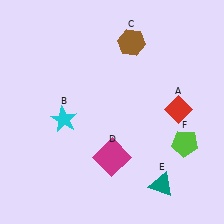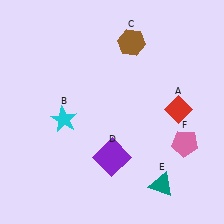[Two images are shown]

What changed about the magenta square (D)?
In Image 1, D is magenta. In Image 2, it changed to purple.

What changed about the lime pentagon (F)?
In Image 1, F is lime. In Image 2, it changed to pink.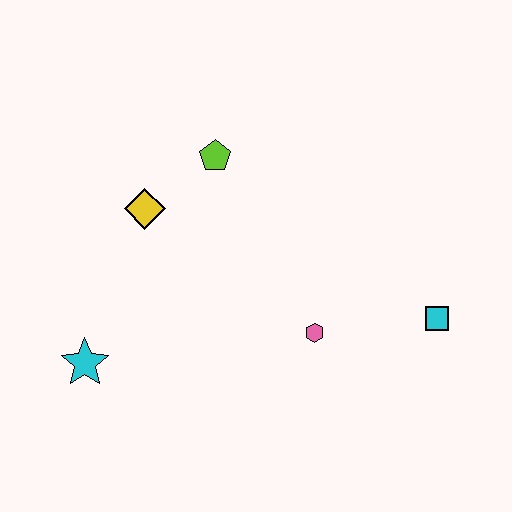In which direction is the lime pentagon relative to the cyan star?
The lime pentagon is above the cyan star.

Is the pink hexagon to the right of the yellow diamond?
Yes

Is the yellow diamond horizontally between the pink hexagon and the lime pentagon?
No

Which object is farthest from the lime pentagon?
The cyan square is farthest from the lime pentagon.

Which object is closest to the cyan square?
The pink hexagon is closest to the cyan square.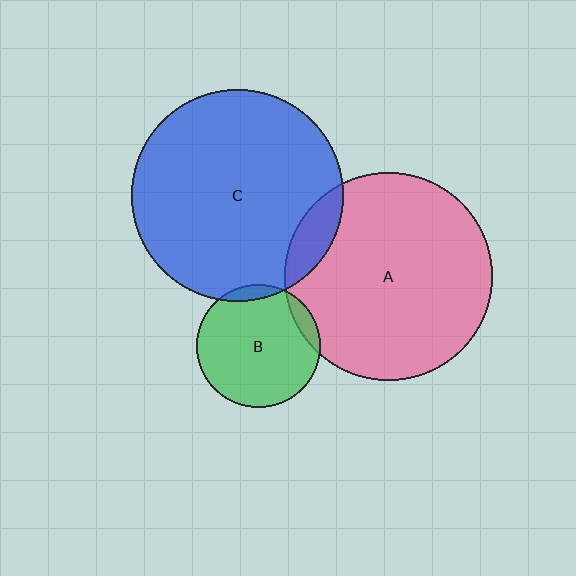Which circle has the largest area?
Circle C (blue).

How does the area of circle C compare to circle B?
Approximately 3.0 times.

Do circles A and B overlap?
Yes.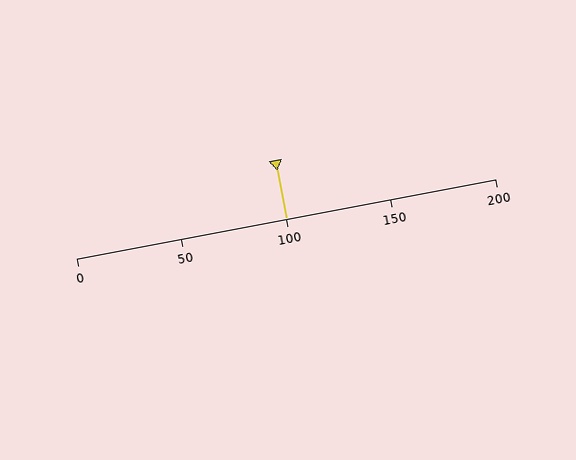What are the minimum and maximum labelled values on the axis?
The axis runs from 0 to 200.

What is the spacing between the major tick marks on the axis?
The major ticks are spaced 50 apart.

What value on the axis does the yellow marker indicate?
The marker indicates approximately 100.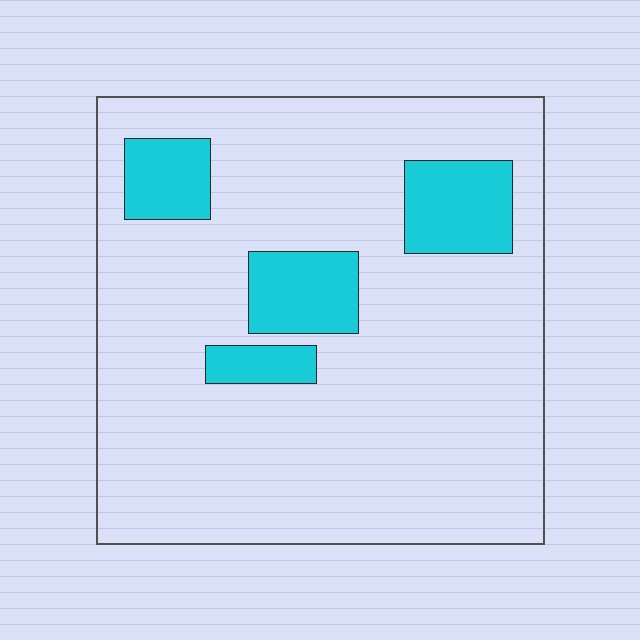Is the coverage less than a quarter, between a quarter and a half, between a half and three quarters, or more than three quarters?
Less than a quarter.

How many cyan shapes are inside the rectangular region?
4.